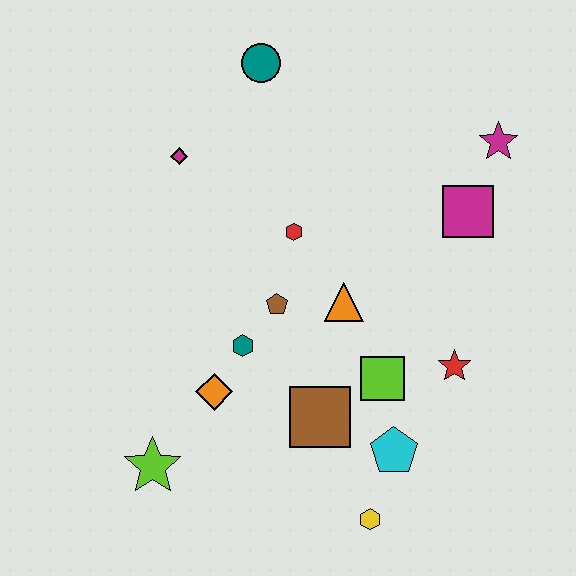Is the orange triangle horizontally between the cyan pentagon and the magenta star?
No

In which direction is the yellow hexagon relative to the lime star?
The yellow hexagon is to the right of the lime star.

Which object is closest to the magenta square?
The magenta star is closest to the magenta square.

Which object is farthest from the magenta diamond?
The yellow hexagon is farthest from the magenta diamond.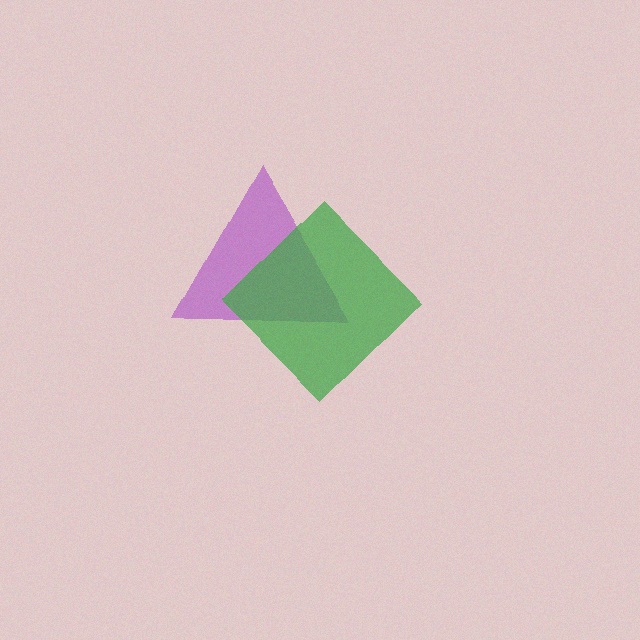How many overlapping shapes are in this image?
There are 2 overlapping shapes in the image.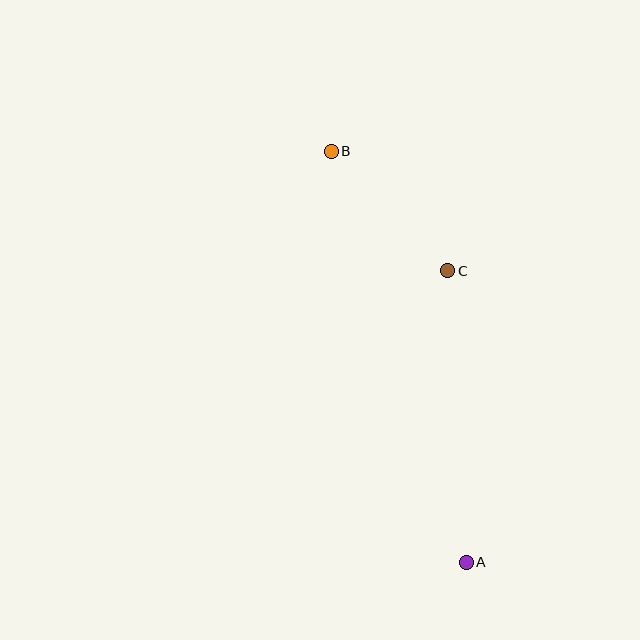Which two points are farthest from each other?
Points A and B are farthest from each other.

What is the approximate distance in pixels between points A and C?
The distance between A and C is approximately 292 pixels.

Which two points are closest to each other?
Points B and C are closest to each other.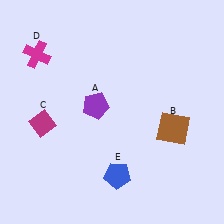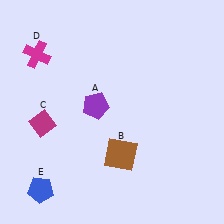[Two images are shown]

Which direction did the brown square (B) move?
The brown square (B) moved left.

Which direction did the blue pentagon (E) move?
The blue pentagon (E) moved left.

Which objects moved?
The objects that moved are: the brown square (B), the blue pentagon (E).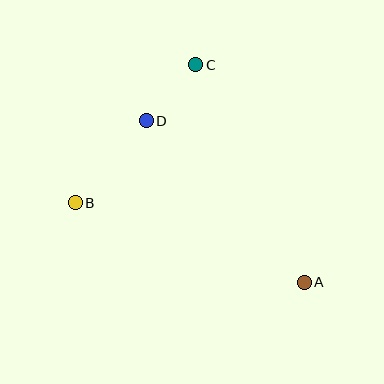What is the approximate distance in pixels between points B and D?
The distance between B and D is approximately 108 pixels.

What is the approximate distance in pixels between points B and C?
The distance between B and C is approximately 183 pixels.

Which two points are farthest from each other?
Points A and C are farthest from each other.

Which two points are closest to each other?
Points C and D are closest to each other.